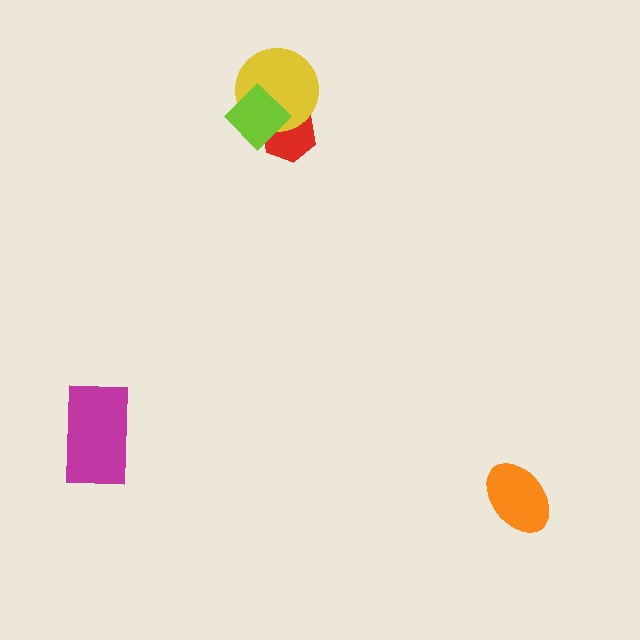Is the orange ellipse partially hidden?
No, no other shape covers it.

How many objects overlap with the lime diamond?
2 objects overlap with the lime diamond.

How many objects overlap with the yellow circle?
2 objects overlap with the yellow circle.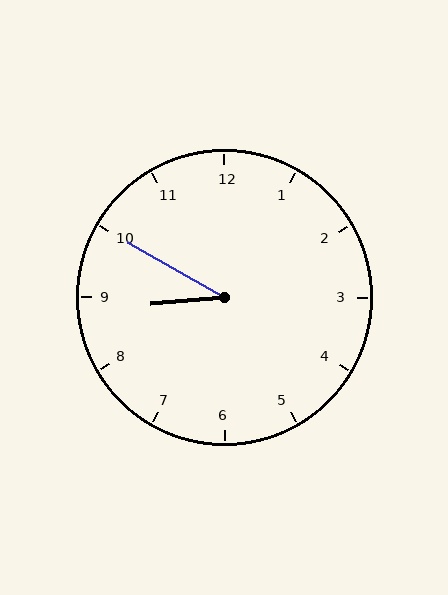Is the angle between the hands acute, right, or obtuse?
It is acute.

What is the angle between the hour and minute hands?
Approximately 35 degrees.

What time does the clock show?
8:50.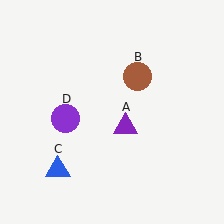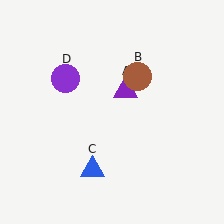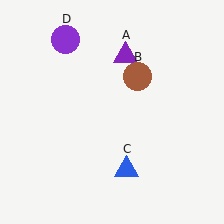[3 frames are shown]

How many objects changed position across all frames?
3 objects changed position: purple triangle (object A), blue triangle (object C), purple circle (object D).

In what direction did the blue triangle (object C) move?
The blue triangle (object C) moved right.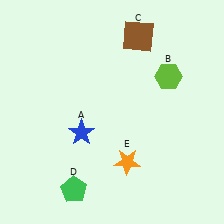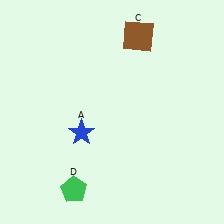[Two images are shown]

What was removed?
The orange star (E), the lime hexagon (B) were removed in Image 2.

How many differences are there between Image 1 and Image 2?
There are 2 differences between the two images.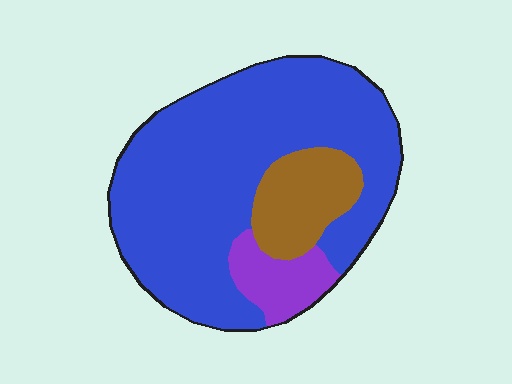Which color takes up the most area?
Blue, at roughly 75%.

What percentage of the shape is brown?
Brown takes up less than a quarter of the shape.